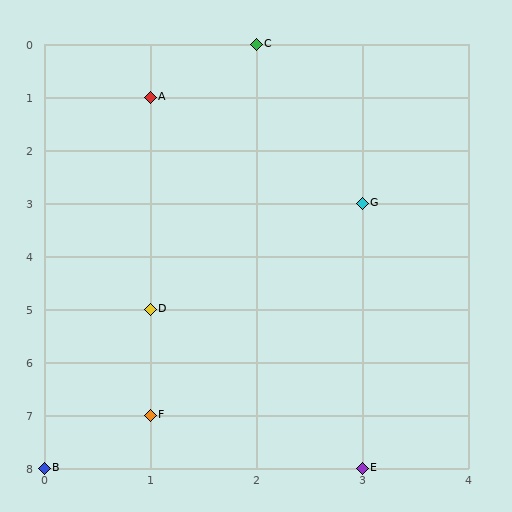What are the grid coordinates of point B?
Point B is at grid coordinates (0, 8).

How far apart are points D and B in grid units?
Points D and B are 1 column and 3 rows apart (about 3.2 grid units diagonally).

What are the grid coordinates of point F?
Point F is at grid coordinates (1, 7).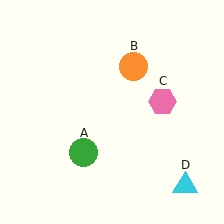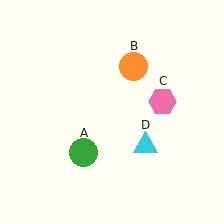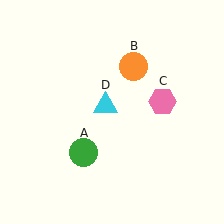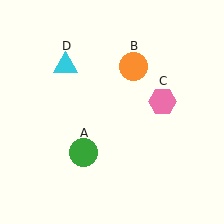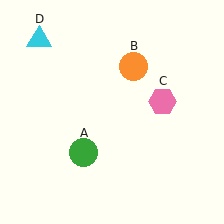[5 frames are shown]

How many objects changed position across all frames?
1 object changed position: cyan triangle (object D).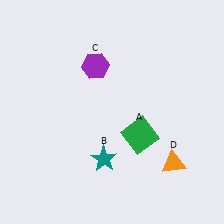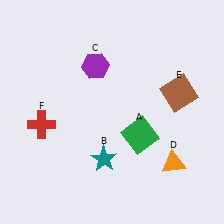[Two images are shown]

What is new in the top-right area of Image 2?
A brown square (E) was added in the top-right area of Image 2.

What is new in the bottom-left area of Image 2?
A red cross (F) was added in the bottom-left area of Image 2.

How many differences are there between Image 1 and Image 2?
There are 2 differences between the two images.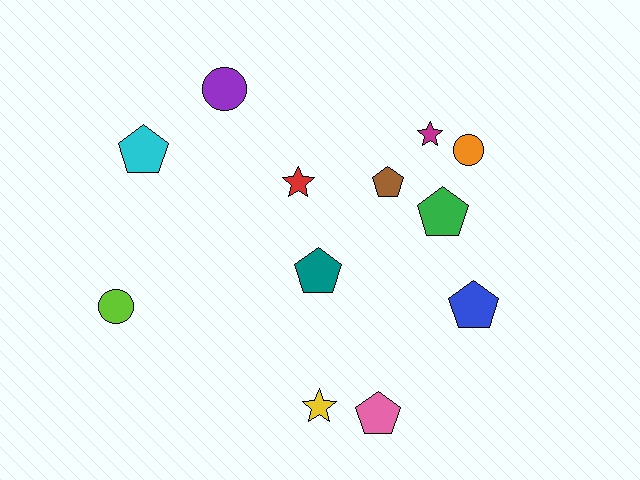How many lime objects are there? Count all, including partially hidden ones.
There is 1 lime object.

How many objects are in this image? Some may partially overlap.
There are 12 objects.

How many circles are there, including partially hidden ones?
There are 3 circles.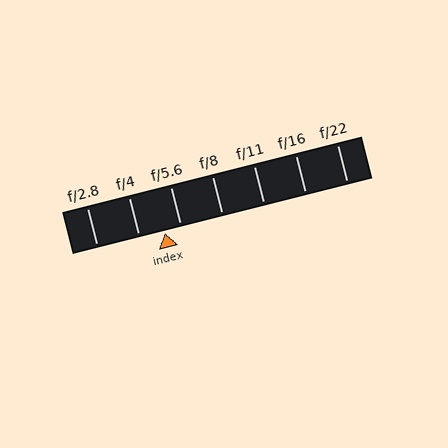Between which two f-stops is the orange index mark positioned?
The index mark is between f/4 and f/5.6.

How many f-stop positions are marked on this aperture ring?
There are 7 f-stop positions marked.